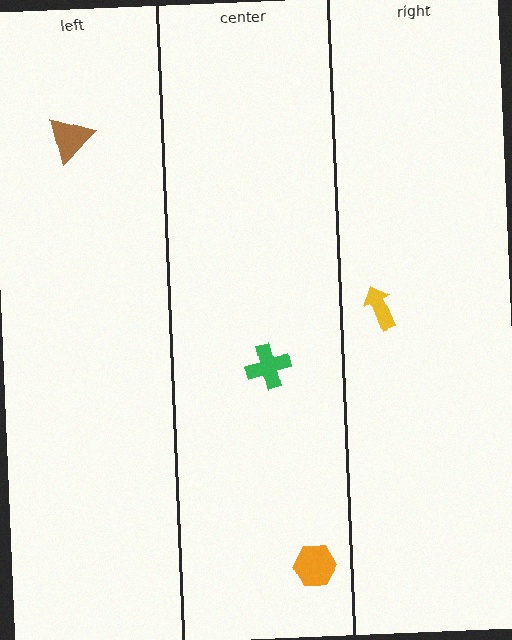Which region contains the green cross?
The center region.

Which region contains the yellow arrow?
The right region.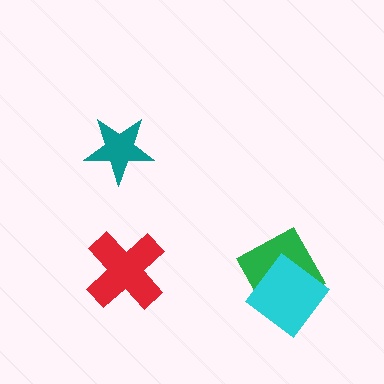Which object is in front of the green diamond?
The cyan diamond is in front of the green diamond.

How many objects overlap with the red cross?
0 objects overlap with the red cross.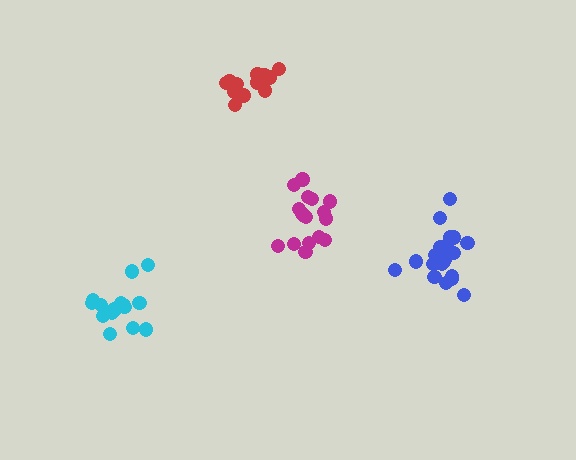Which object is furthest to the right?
The blue cluster is rightmost.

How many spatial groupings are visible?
There are 4 spatial groupings.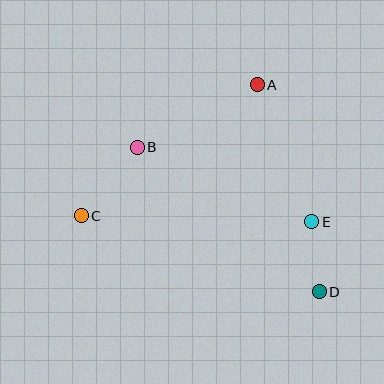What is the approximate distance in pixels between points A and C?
The distance between A and C is approximately 219 pixels.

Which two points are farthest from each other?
Points C and D are farthest from each other.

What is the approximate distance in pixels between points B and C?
The distance between B and C is approximately 89 pixels.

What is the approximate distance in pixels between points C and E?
The distance between C and E is approximately 231 pixels.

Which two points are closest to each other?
Points D and E are closest to each other.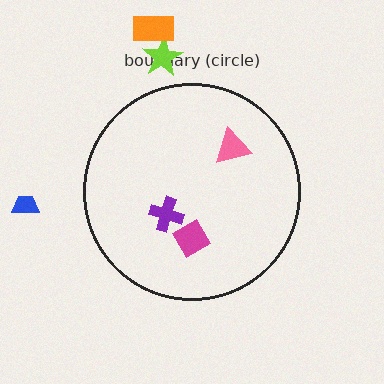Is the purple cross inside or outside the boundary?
Inside.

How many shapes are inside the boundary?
3 inside, 3 outside.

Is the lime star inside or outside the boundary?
Outside.